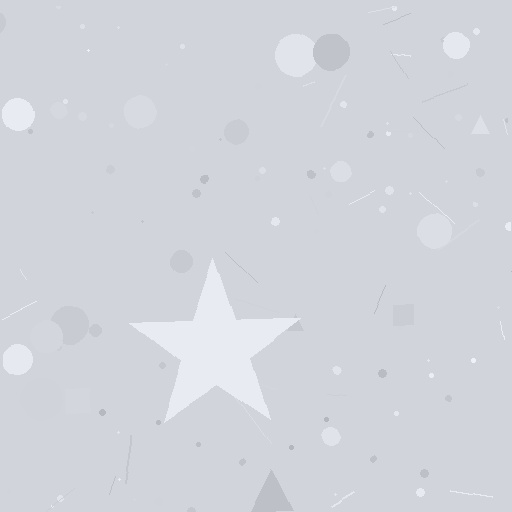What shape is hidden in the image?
A star is hidden in the image.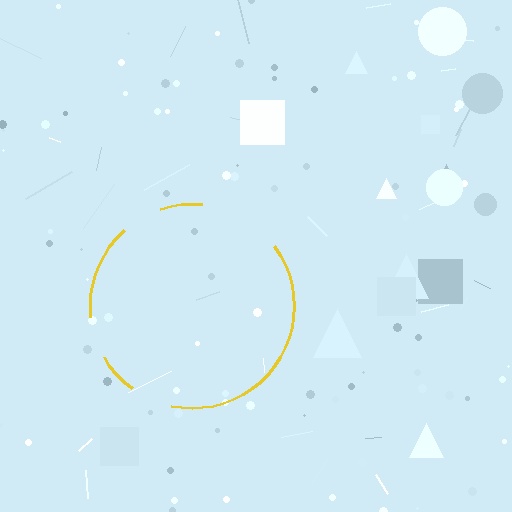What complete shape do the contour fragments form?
The contour fragments form a circle.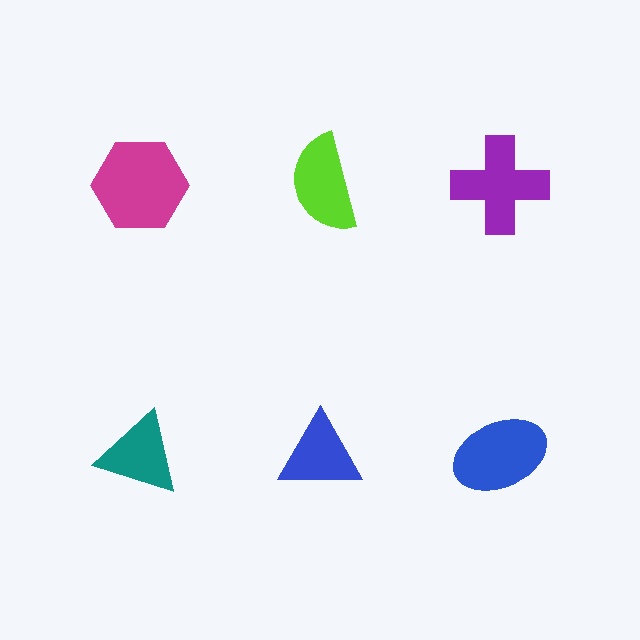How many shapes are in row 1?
3 shapes.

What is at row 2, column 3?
A blue ellipse.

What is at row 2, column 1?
A teal triangle.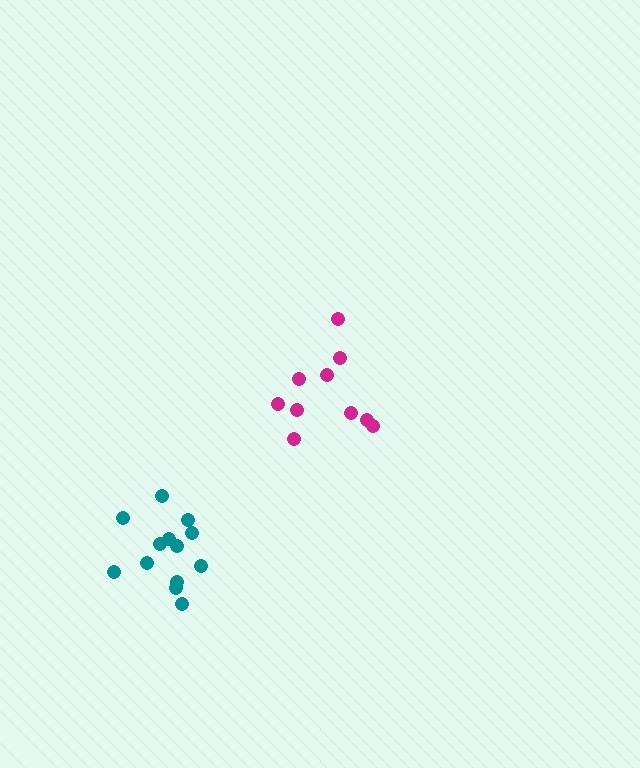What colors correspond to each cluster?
The clusters are colored: magenta, teal.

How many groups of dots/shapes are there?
There are 2 groups.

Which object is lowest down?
The teal cluster is bottommost.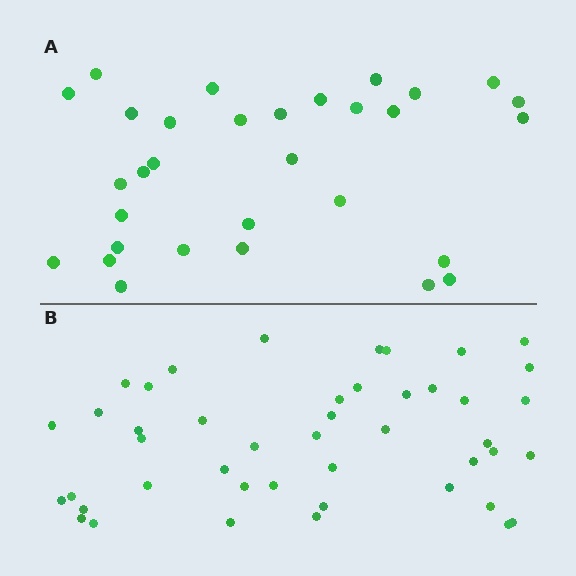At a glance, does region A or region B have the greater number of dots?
Region B (the bottom region) has more dots.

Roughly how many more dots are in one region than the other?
Region B has approximately 15 more dots than region A.